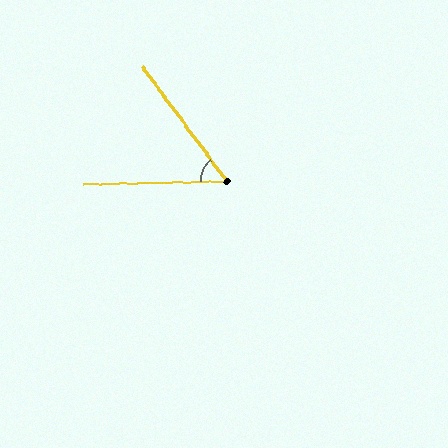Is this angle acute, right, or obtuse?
It is acute.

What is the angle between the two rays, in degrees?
Approximately 55 degrees.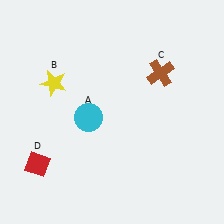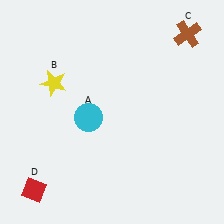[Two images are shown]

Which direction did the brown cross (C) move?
The brown cross (C) moved up.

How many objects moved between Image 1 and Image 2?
2 objects moved between the two images.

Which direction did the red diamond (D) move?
The red diamond (D) moved down.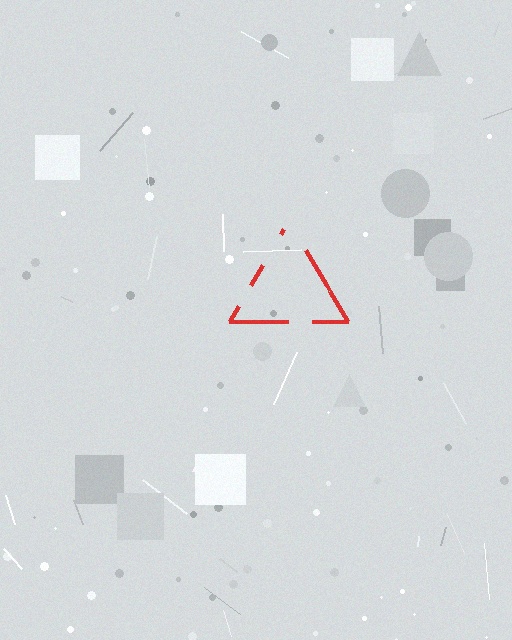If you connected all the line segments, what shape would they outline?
They would outline a triangle.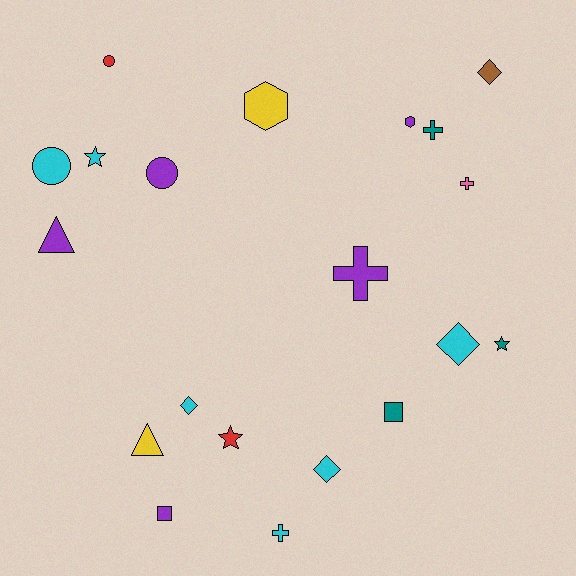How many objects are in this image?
There are 20 objects.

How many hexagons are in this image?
There are 2 hexagons.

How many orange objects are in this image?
There are no orange objects.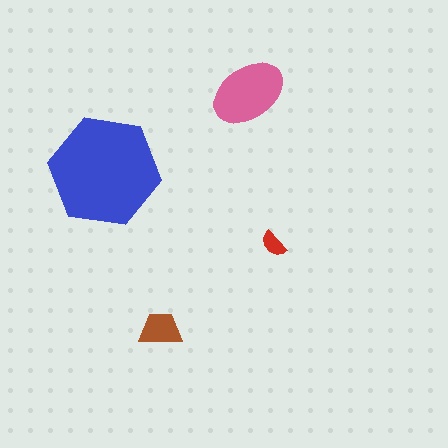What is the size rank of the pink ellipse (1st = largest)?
2nd.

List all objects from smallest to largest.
The red semicircle, the brown trapezoid, the pink ellipse, the blue hexagon.